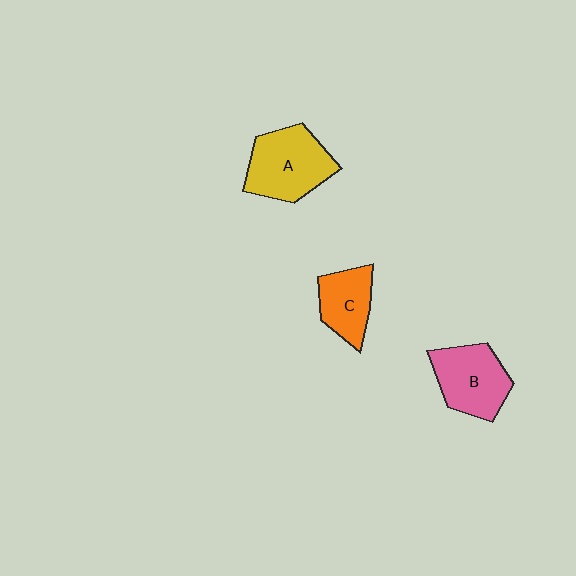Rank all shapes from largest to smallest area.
From largest to smallest: A (yellow), B (pink), C (orange).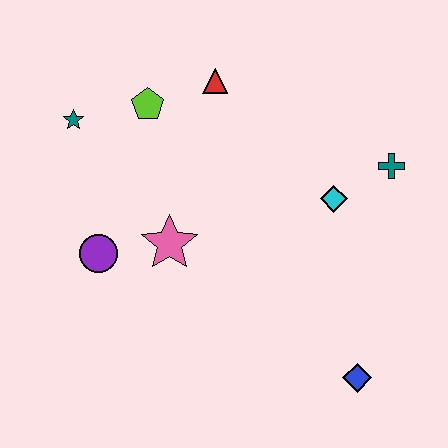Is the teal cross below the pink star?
No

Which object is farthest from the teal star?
The blue diamond is farthest from the teal star.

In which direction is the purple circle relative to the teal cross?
The purple circle is to the left of the teal cross.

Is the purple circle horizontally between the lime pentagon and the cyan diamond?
No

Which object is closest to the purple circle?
The pink star is closest to the purple circle.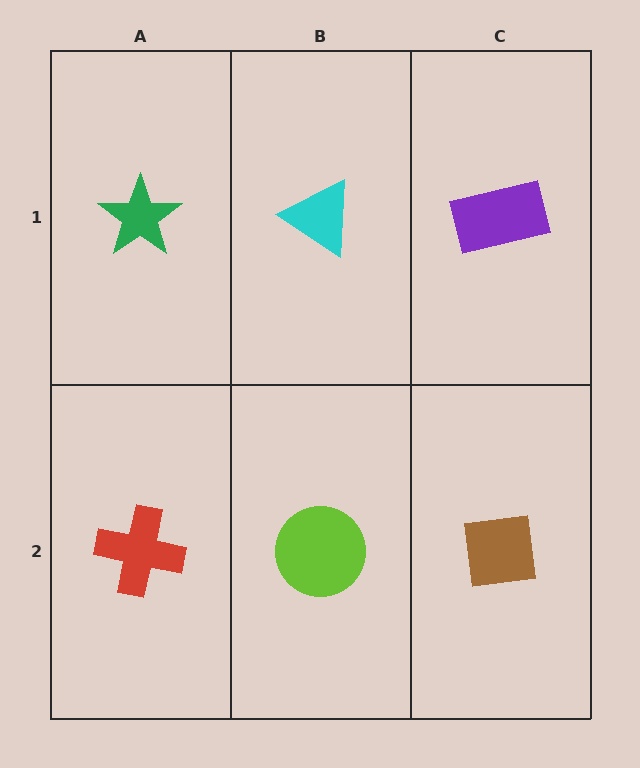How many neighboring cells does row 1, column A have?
2.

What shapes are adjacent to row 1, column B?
A lime circle (row 2, column B), a green star (row 1, column A), a purple rectangle (row 1, column C).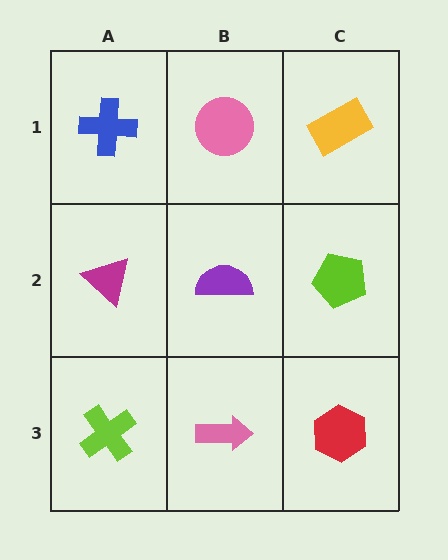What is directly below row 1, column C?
A lime pentagon.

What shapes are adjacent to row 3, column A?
A magenta triangle (row 2, column A), a pink arrow (row 3, column B).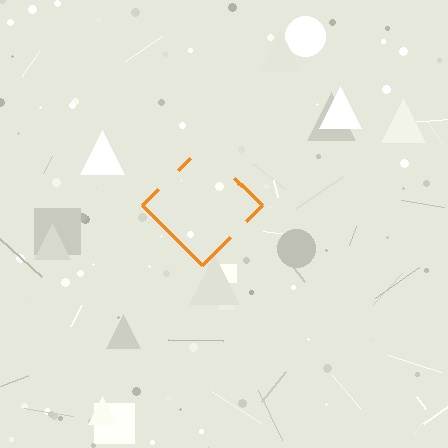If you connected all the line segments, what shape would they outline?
They would outline a diamond.